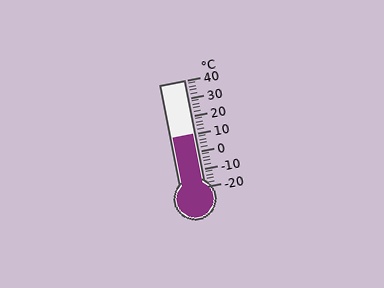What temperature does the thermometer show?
The thermometer shows approximately 10°C.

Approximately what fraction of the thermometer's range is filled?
The thermometer is filled to approximately 50% of its range.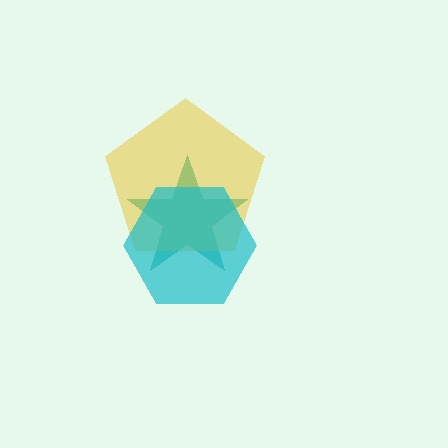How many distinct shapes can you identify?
There are 3 distinct shapes: a teal star, a yellow pentagon, a cyan hexagon.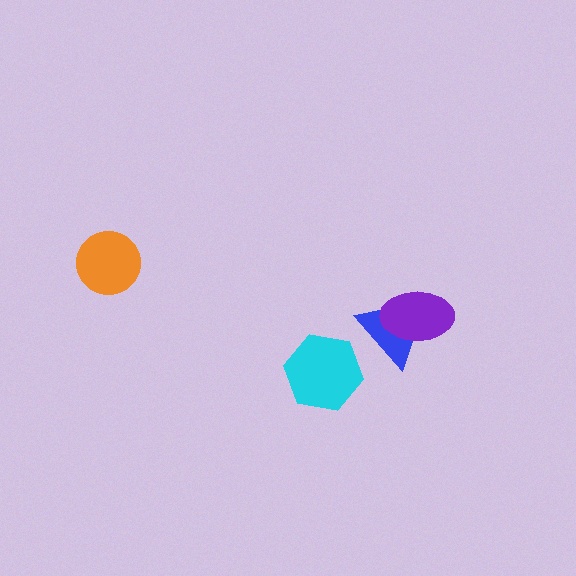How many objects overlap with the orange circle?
0 objects overlap with the orange circle.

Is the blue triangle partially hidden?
Yes, it is partially covered by another shape.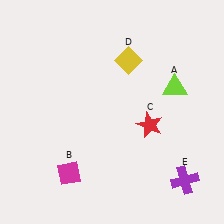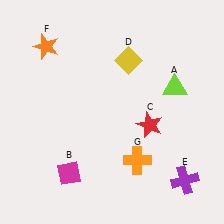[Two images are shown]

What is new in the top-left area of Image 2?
An orange star (F) was added in the top-left area of Image 2.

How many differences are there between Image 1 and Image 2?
There are 2 differences between the two images.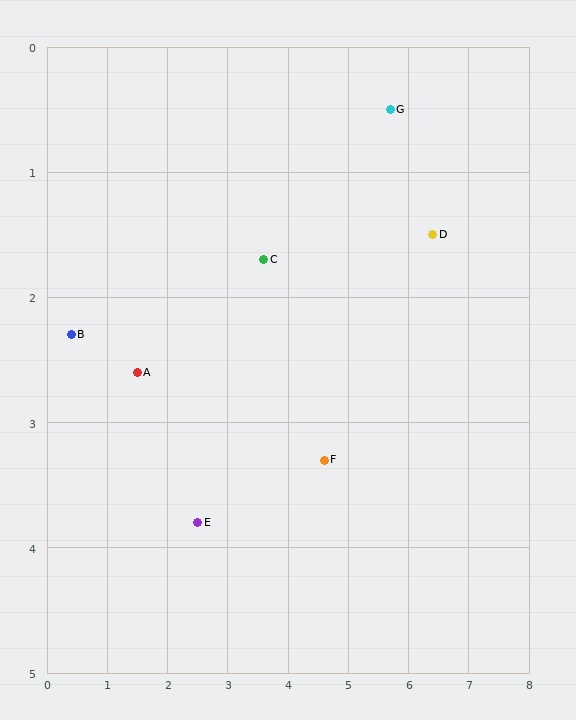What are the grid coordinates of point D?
Point D is at approximately (6.4, 1.5).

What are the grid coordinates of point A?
Point A is at approximately (1.5, 2.6).